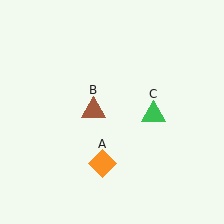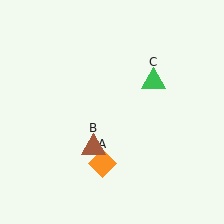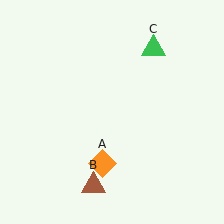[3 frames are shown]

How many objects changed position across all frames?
2 objects changed position: brown triangle (object B), green triangle (object C).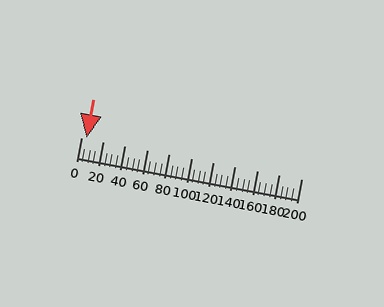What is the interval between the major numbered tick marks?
The major tick marks are spaced 20 units apart.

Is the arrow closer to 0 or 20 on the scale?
The arrow is closer to 0.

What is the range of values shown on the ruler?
The ruler shows values from 0 to 200.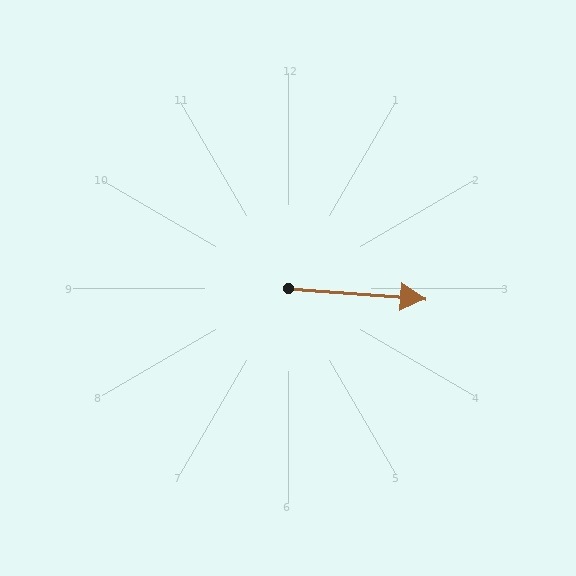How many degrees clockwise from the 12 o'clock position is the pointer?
Approximately 94 degrees.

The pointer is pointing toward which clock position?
Roughly 3 o'clock.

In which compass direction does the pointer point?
East.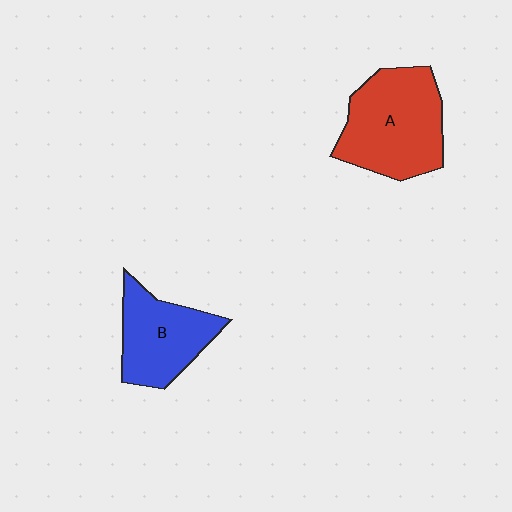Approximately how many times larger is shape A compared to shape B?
Approximately 1.3 times.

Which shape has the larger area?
Shape A (red).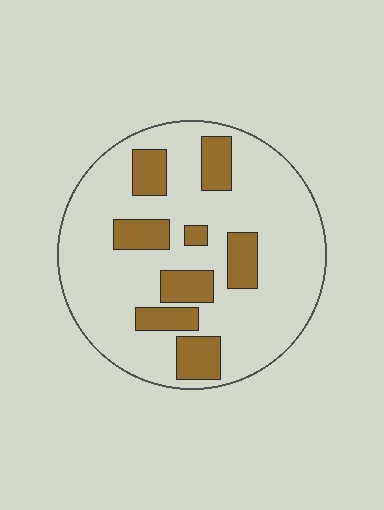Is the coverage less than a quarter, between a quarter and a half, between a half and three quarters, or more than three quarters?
Less than a quarter.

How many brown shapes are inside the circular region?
8.